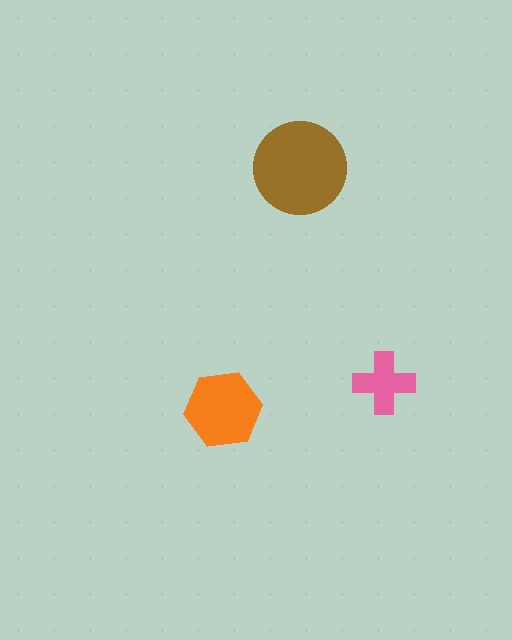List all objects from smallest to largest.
The pink cross, the orange hexagon, the brown circle.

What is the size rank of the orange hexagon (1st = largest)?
2nd.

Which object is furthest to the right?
The pink cross is rightmost.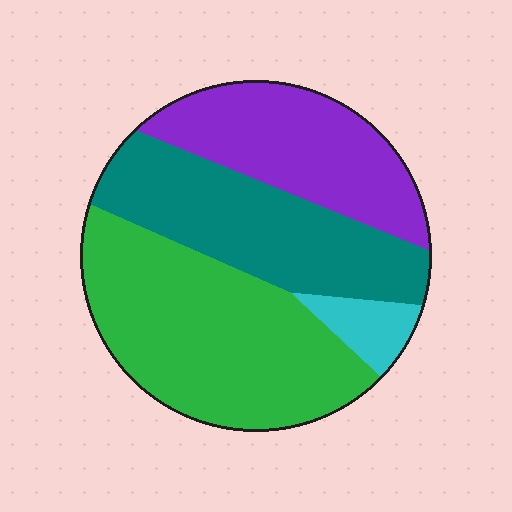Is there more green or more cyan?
Green.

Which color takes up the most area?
Green, at roughly 40%.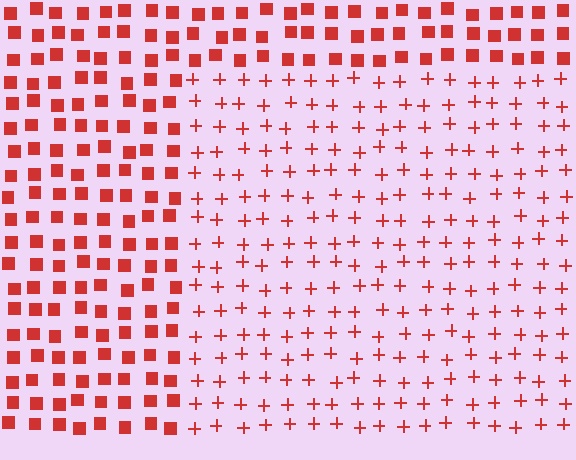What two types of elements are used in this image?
The image uses plus signs inside the rectangle region and squares outside it.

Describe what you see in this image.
The image is filled with small red elements arranged in a uniform grid. A rectangle-shaped region contains plus signs, while the surrounding area contains squares. The boundary is defined purely by the change in element shape.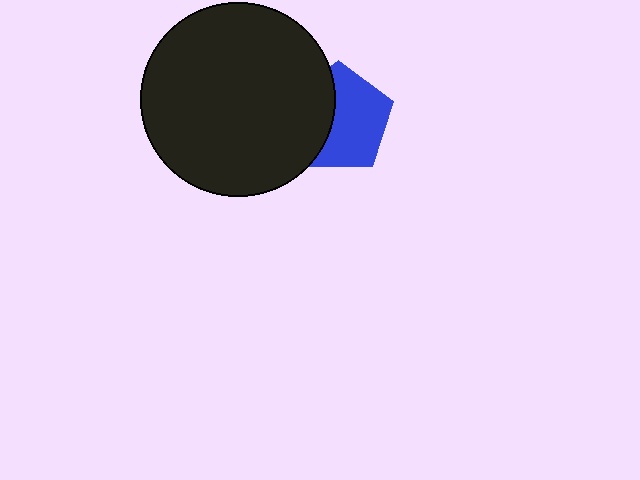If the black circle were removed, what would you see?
You would see the complete blue pentagon.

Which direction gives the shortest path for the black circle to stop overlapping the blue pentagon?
Moving left gives the shortest separation.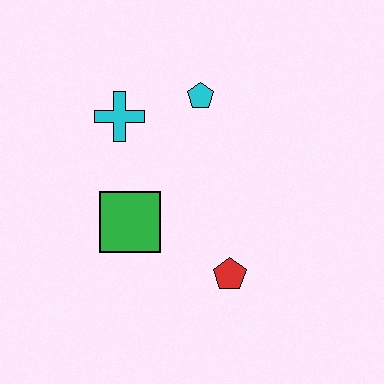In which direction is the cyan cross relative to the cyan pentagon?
The cyan cross is to the left of the cyan pentagon.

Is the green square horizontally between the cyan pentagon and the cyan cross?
Yes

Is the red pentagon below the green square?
Yes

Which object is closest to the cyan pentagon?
The cyan cross is closest to the cyan pentagon.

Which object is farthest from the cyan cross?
The red pentagon is farthest from the cyan cross.